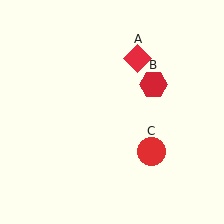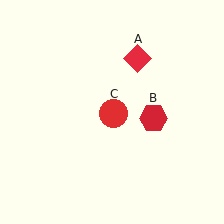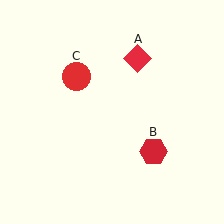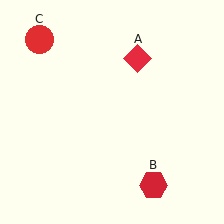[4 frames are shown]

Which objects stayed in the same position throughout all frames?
Red diamond (object A) remained stationary.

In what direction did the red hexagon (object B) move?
The red hexagon (object B) moved down.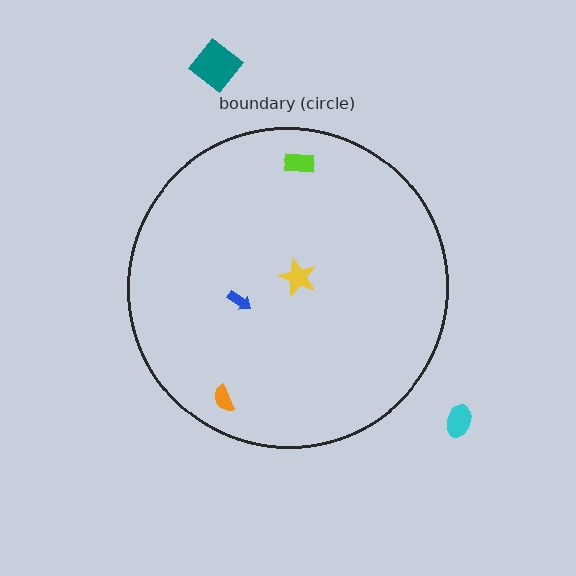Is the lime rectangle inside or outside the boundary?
Inside.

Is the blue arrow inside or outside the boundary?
Inside.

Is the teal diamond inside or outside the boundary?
Outside.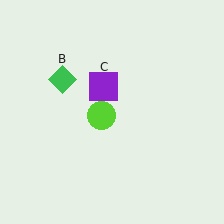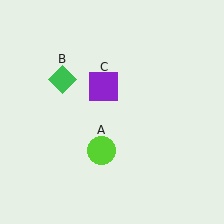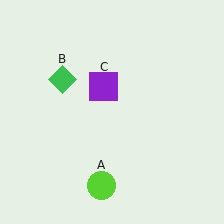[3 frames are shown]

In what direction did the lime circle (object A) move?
The lime circle (object A) moved down.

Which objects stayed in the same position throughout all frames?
Green diamond (object B) and purple square (object C) remained stationary.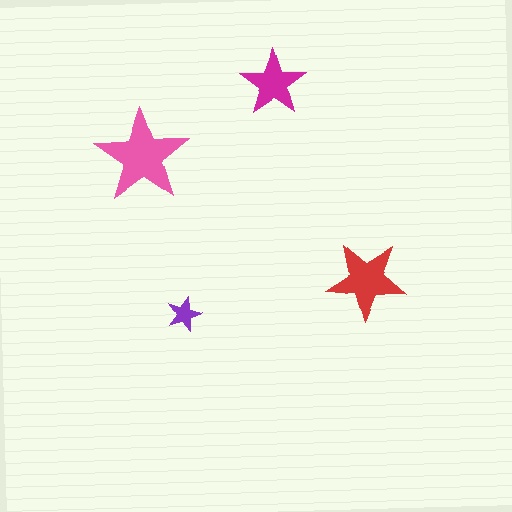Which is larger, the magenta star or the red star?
The red one.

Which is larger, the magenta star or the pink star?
The pink one.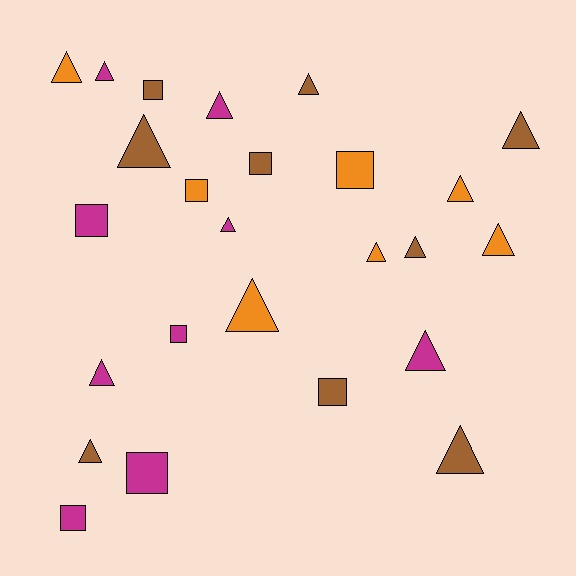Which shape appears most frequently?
Triangle, with 16 objects.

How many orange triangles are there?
There are 5 orange triangles.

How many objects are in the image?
There are 25 objects.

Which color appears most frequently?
Magenta, with 9 objects.